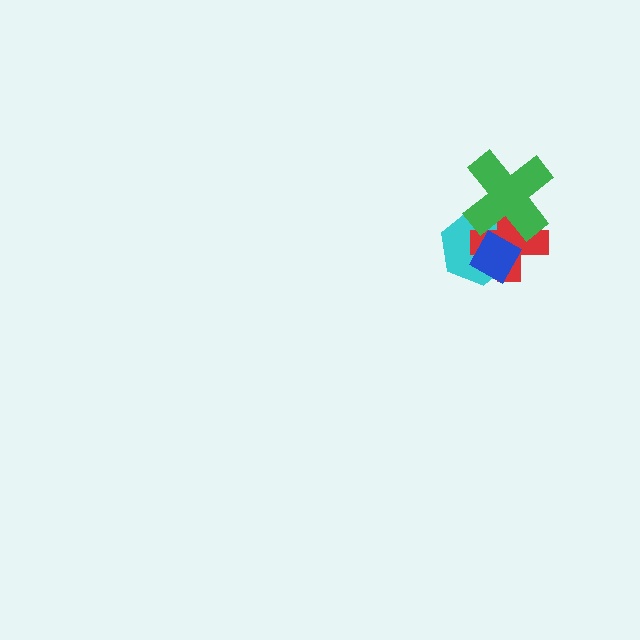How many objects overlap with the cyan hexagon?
3 objects overlap with the cyan hexagon.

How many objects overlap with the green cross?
3 objects overlap with the green cross.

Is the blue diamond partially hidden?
No, no other shape covers it.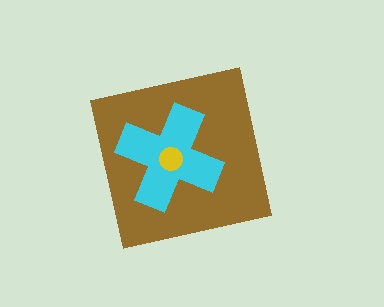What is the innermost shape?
The yellow circle.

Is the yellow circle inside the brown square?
Yes.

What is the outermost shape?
The brown square.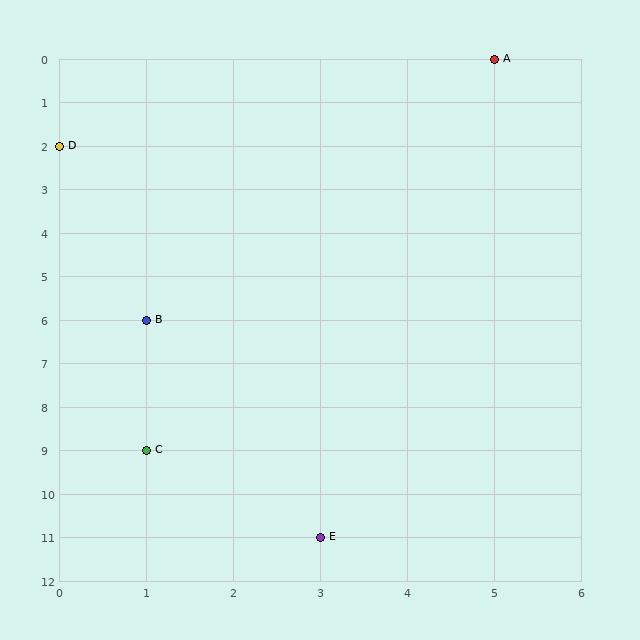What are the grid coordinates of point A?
Point A is at grid coordinates (5, 0).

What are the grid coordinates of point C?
Point C is at grid coordinates (1, 9).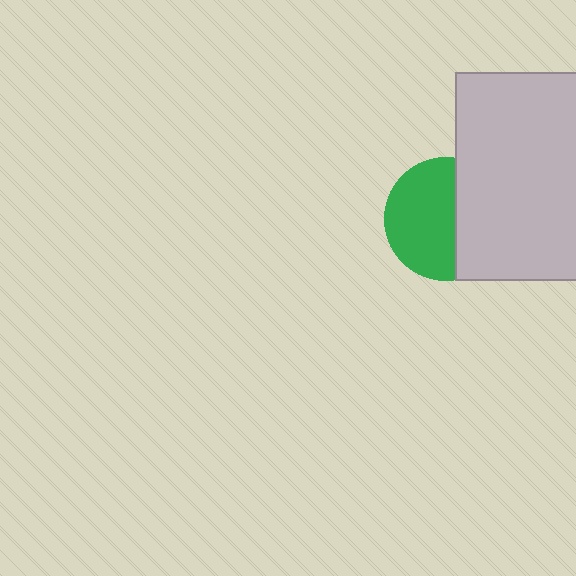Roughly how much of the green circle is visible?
About half of it is visible (roughly 60%).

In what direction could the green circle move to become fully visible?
The green circle could move left. That would shift it out from behind the light gray rectangle entirely.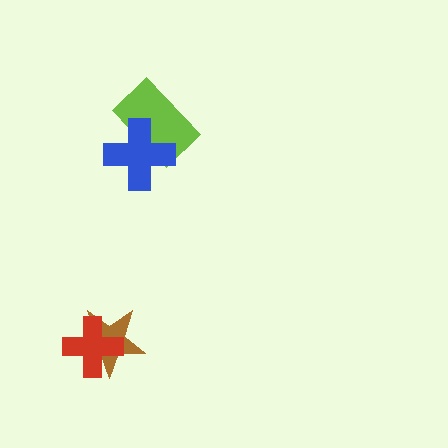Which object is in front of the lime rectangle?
The blue cross is in front of the lime rectangle.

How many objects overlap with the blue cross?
1 object overlaps with the blue cross.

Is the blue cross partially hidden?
No, no other shape covers it.